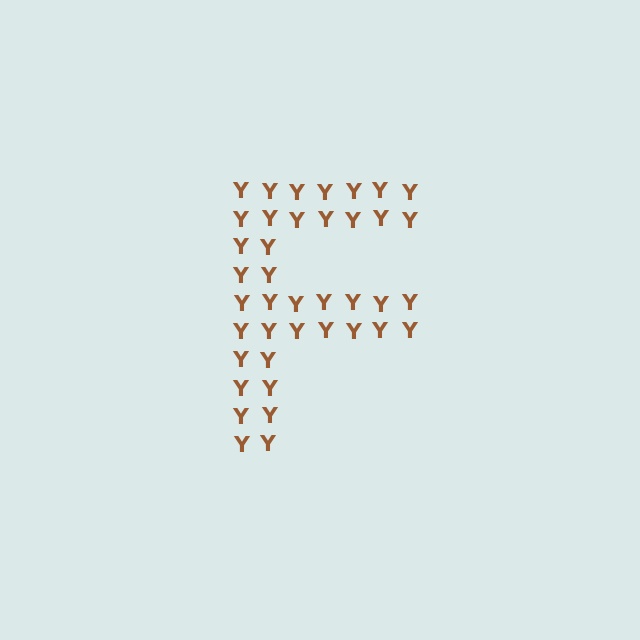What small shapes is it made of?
It is made of small letter Y's.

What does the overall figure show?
The overall figure shows the letter F.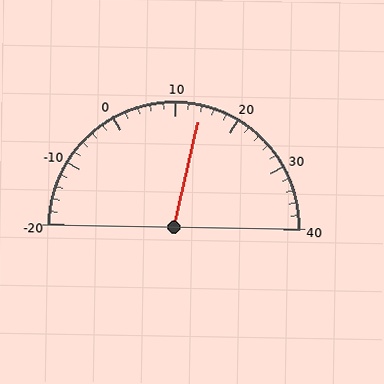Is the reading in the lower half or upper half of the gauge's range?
The reading is in the upper half of the range (-20 to 40).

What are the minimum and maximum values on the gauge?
The gauge ranges from -20 to 40.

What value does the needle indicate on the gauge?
The needle indicates approximately 14.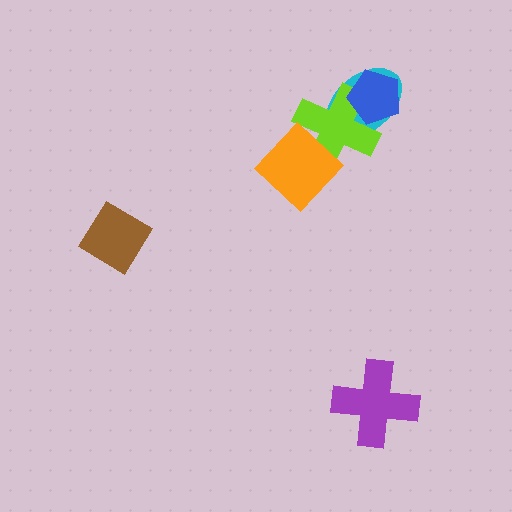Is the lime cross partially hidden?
Yes, it is partially covered by another shape.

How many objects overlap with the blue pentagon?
2 objects overlap with the blue pentagon.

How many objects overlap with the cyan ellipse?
2 objects overlap with the cyan ellipse.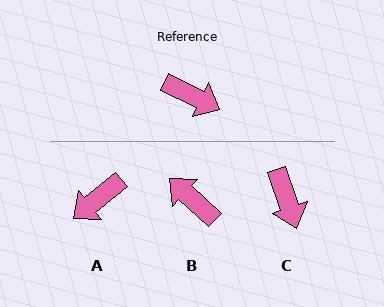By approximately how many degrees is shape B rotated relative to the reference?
Approximately 164 degrees counter-clockwise.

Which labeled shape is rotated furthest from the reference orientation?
B, about 164 degrees away.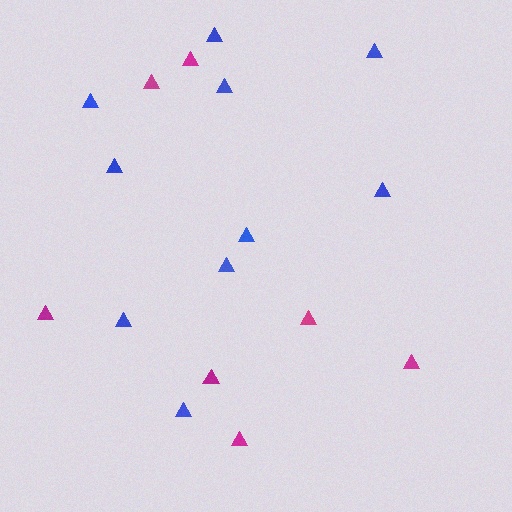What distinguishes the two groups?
There are 2 groups: one group of blue triangles (10) and one group of magenta triangles (7).